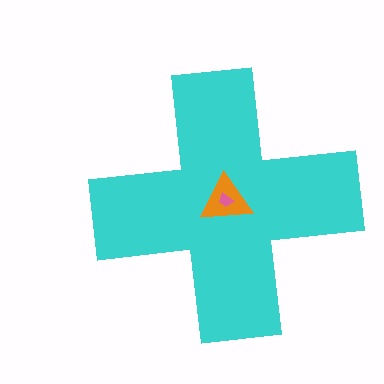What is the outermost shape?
The cyan cross.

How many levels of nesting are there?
3.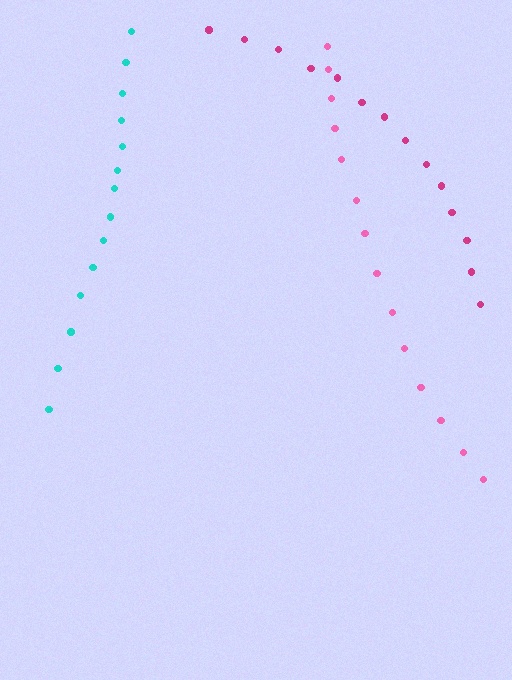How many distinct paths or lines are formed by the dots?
There are 3 distinct paths.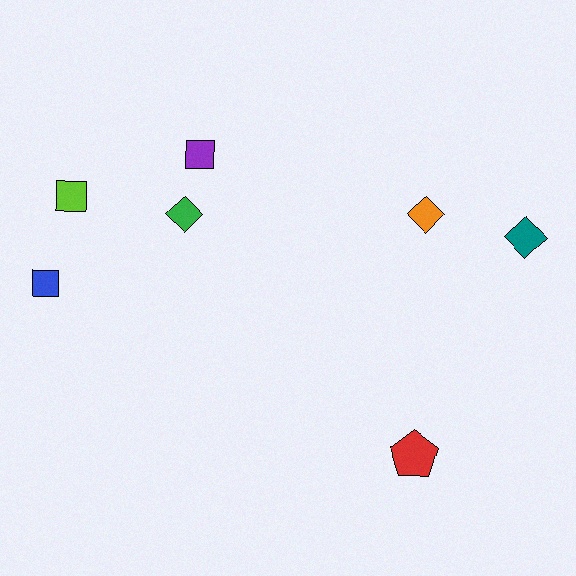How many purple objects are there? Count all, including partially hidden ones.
There is 1 purple object.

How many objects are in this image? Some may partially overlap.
There are 7 objects.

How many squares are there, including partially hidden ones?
There are 3 squares.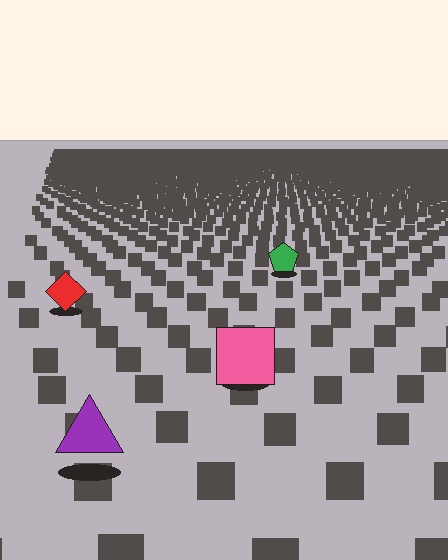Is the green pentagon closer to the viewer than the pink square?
No. The pink square is closer — you can tell from the texture gradient: the ground texture is coarser near it.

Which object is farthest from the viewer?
The green pentagon is farthest from the viewer. It appears smaller and the ground texture around it is denser.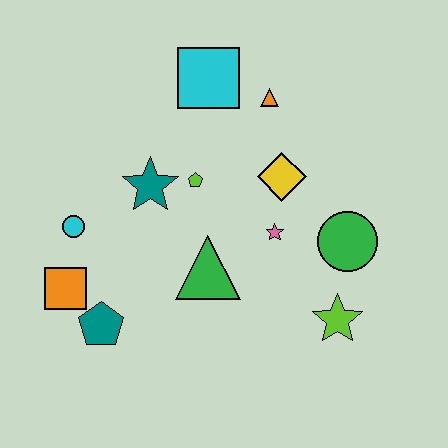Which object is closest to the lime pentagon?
The teal star is closest to the lime pentagon.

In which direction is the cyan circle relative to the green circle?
The cyan circle is to the left of the green circle.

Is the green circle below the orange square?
No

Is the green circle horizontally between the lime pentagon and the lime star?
No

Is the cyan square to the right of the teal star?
Yes